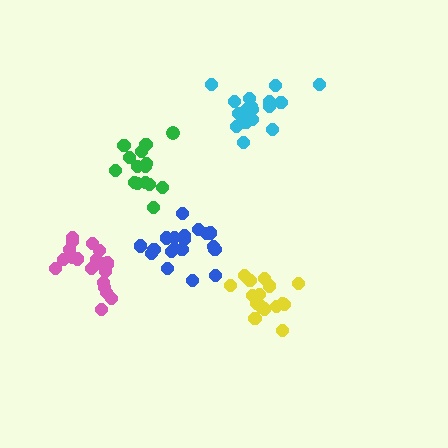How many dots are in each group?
Group 1: 19 dots, Group 2: 16 dots, Group 3: 15 dots, Group 4: 19 dots, Group 5: 20 dots (89 total).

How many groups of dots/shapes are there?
There are 5 groups.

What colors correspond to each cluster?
The clusters are colored: cyan, yellow, green, blue, pink.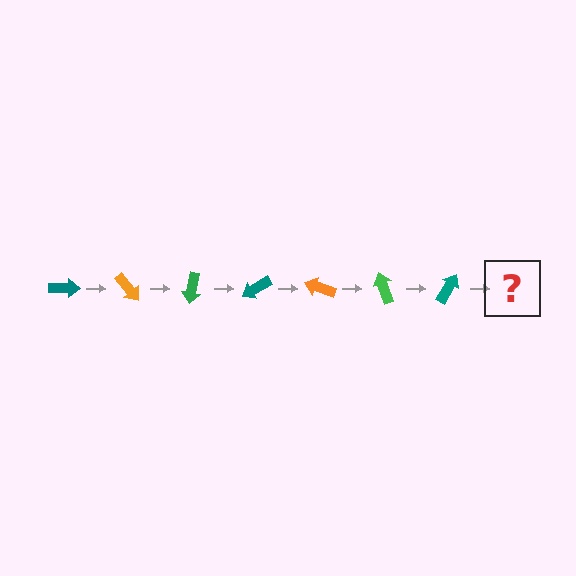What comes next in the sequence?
The next element should be an orange arrow, rotated 350 degrees from the start.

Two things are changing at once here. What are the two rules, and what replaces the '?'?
The two rules are that it rotates 50 degrees each step and the color cycles through teal, orange, and green. The '?' should be an orange arrow, rotated 350 degrees from the start.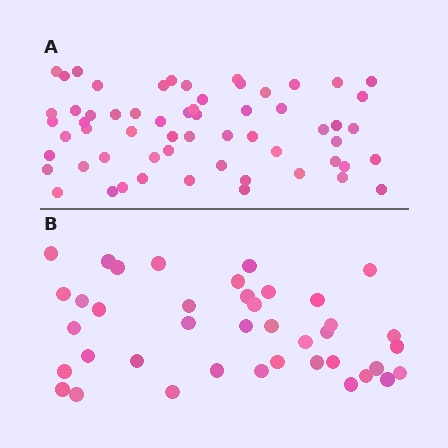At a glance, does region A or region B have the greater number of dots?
Region A (the top region) has more dots.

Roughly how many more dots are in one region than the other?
Region A has approximately 20 more dots than region B.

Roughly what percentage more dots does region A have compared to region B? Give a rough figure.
About 50% more.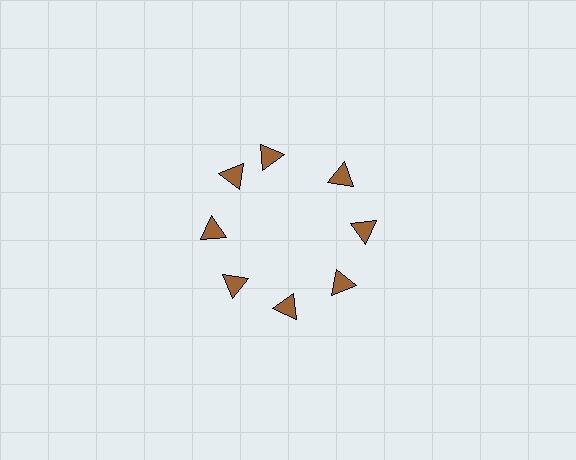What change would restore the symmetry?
The symmetry would be restored by rotating it back into even spacing with its neighbors so that all 8 triangles sit at equal angles and equal distance from the center.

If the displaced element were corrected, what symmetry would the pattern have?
It would have 8-fold rotational symmetry — the pattern would map onto itself every 45 degrees.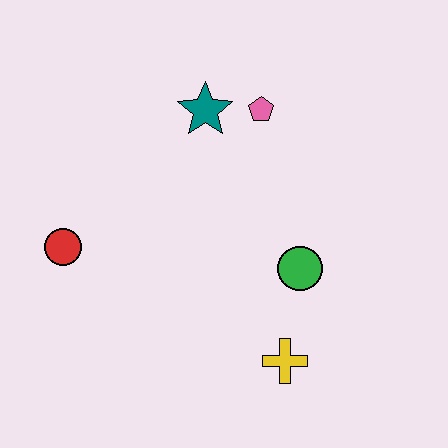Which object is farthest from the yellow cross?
The teal star is farthest from the yellow cross.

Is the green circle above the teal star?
No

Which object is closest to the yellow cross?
The green circle is closest to the yellow cross.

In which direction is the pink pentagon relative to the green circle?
The pink pentagon is above the green circle.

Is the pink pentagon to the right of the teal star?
Yes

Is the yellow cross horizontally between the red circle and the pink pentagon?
No